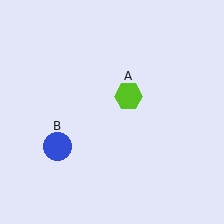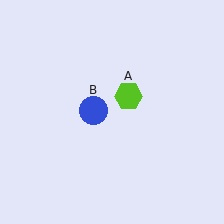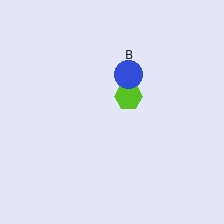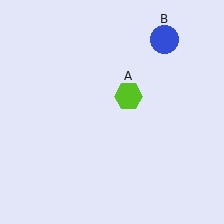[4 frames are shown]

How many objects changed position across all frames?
1 object changed position: blue circle (object B).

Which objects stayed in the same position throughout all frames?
Lime hexagon (object A) remained stationary.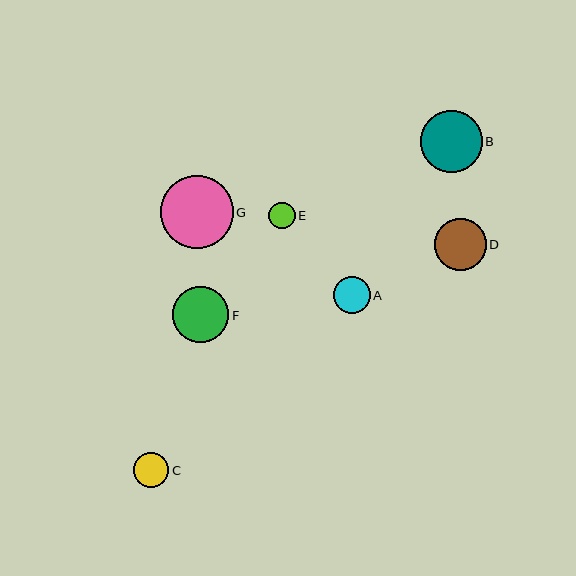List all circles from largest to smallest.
From largest to smallest: G, B, F, D, A, C, E.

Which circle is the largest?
Circle G is the largest with a size of approximately 73 pixels.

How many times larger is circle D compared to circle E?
Circle D is approximately 2.0 times the size of circle E.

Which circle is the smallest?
Circle E is the smallest with a size of approximately 27 pixels.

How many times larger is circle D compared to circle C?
Circle D is approximately 1.5 times the size of circle C.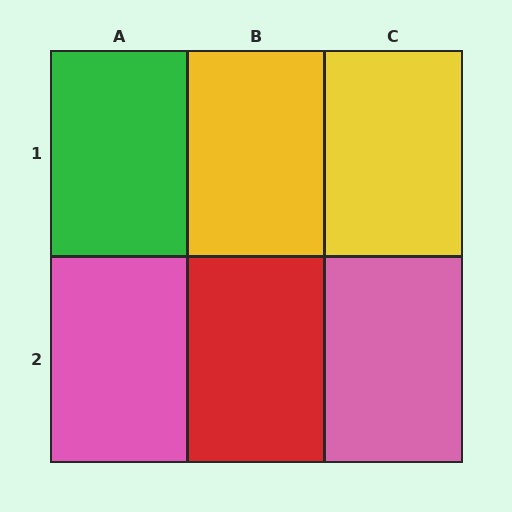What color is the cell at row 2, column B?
Red.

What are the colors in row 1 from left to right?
Green, yellow, yellow.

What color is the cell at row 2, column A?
Pink.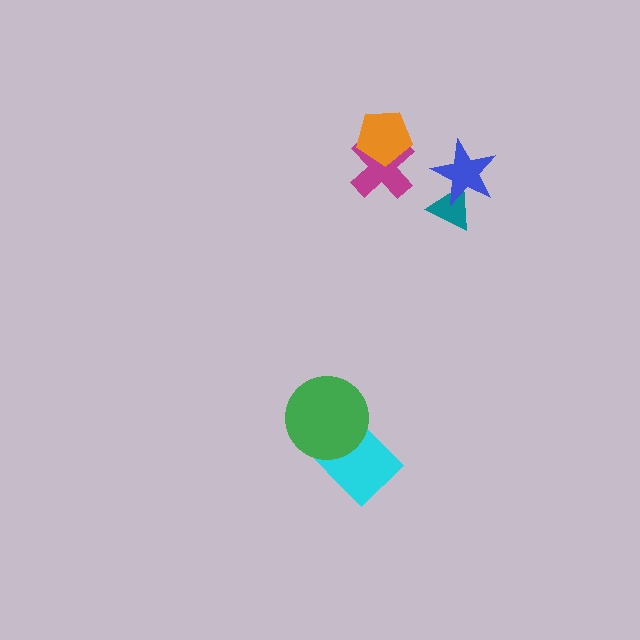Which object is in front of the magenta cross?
The orange pentagon is in front of the magenta cross.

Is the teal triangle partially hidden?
Yes, it is partially covered by another shape.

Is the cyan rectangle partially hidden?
Yes, it is partially covered by another shape.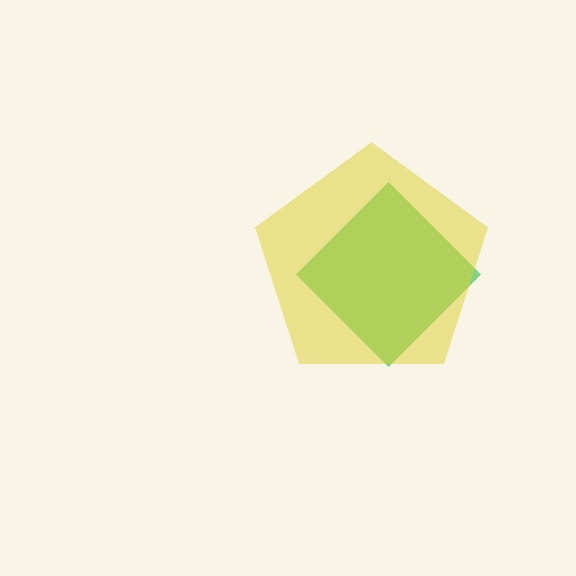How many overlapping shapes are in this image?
There are 2 overlapping shapes in the image.